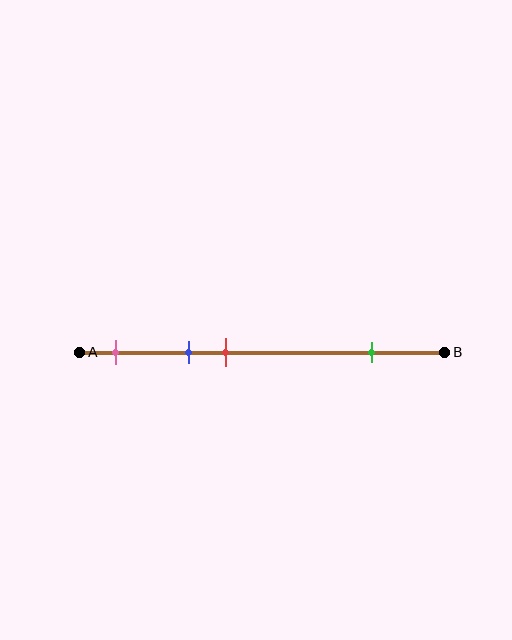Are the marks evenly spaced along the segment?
No, the marks are not evenly spaced.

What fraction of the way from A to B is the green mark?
The green mark is approximately 80% (0.8) of the way from A to B.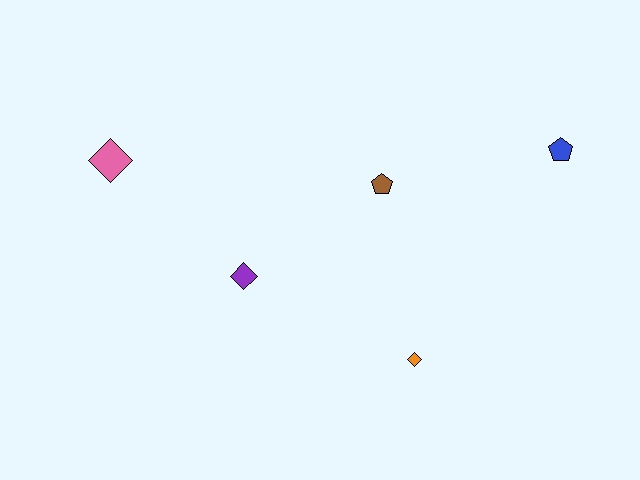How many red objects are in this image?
There are no red objects.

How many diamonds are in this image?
There are 3 diamonds.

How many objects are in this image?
There are 5 objects.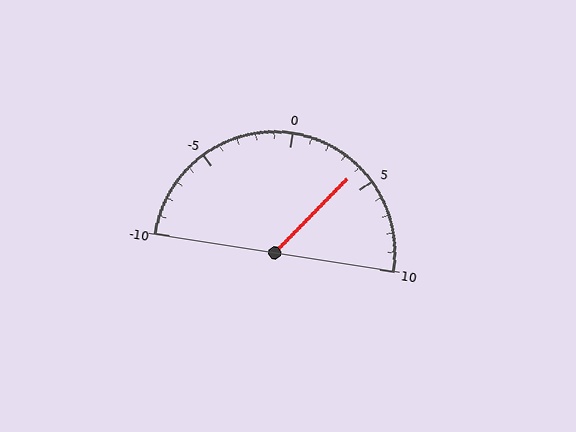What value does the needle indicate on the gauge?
The needle indicates approximately 4.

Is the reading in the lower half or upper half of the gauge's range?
The reading is in the upper half of the range (-10 to 10).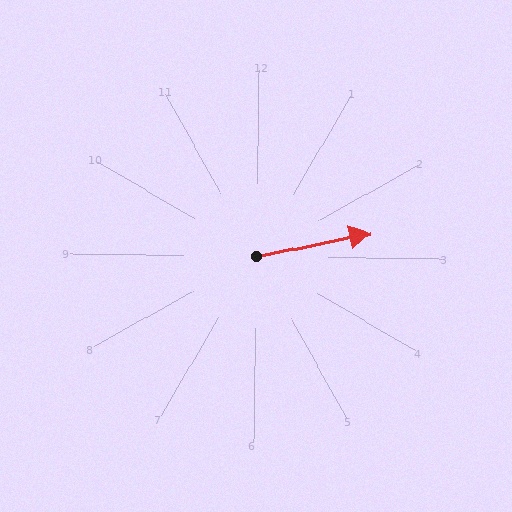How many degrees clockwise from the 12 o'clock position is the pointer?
Approximately 78 degrees.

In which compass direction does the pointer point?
East.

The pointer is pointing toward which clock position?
Roughly 3 o'clock.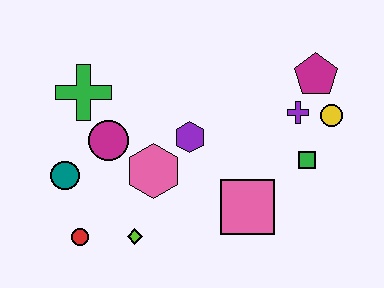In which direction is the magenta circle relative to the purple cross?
The magenta circle is to the left of the purple cross.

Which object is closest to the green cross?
The magenta circle is closest to the green cross.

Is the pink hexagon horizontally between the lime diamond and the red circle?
No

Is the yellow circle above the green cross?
No